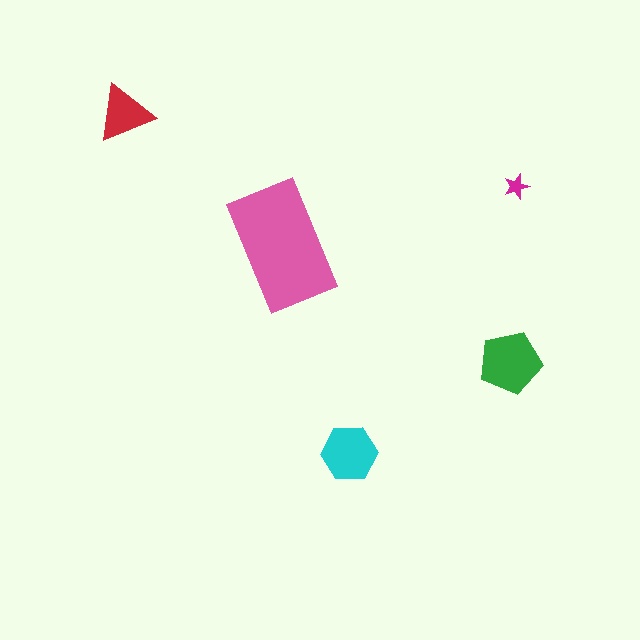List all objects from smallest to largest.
The magenta star, the red triangle, the cyan hexagon, the green pentagon, the pink rectangle.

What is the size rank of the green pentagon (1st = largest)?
2nd.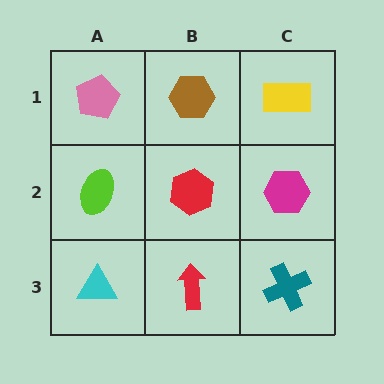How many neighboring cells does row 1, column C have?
2.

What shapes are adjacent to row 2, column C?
A yellow rectangle (row 1, column C), a teal cross (row 3, column C), a red hexagon (row 2, column B).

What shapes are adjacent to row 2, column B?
A brown hexagon (row 1, column B), a red arrow (row 3, column B), a lime ellipse (row 2, column A), a magenta hexagon (row 2, column C).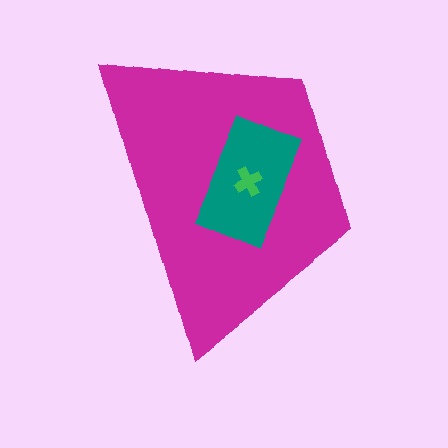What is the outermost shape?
The magenta trapezoid.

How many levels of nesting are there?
3.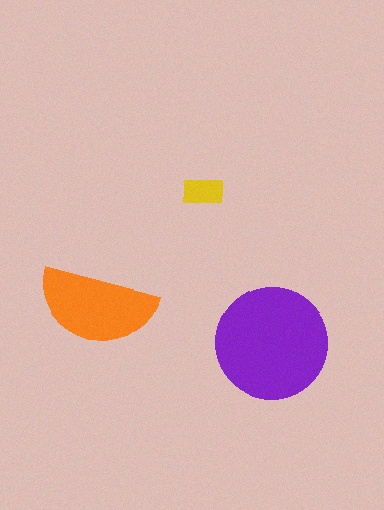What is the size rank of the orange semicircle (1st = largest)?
2nd.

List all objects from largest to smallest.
The purple circle, the orange semicircle, the yellow rectangle.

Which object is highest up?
The yellow rectangle is topmost.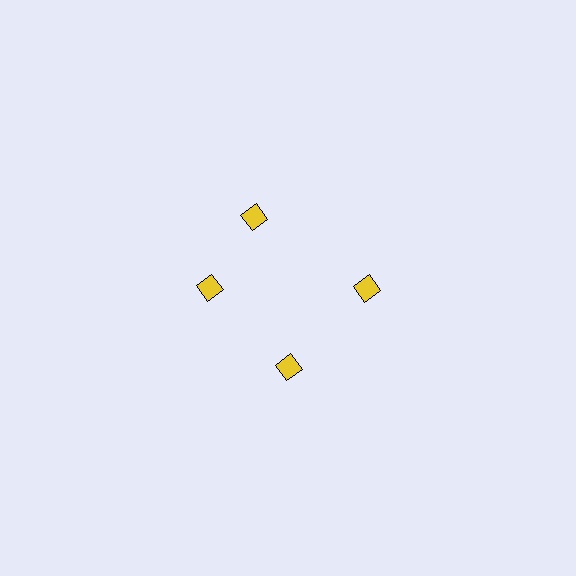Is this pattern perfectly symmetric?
No. The 4 yellow diamonds are arranged in a ring, but one element near the 12 o'clock position is rotated out of alignment along the ring, breaking the 4-fold rotational symmetry.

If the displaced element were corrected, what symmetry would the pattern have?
It would have 4-fold rotational symmetry — the pattern would map onto itself every 90 degrees.